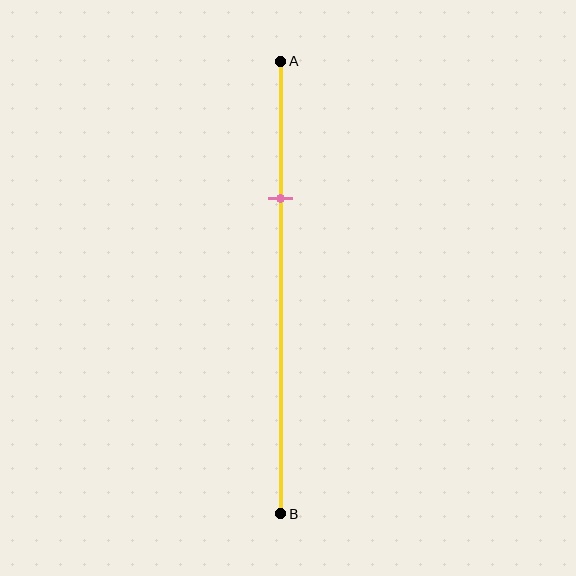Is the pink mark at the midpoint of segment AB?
No, the mark is at about 30% from A, not at the 50% midpoint.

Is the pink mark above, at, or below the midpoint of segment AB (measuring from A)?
The pink mark is above the midpoint of segment AB.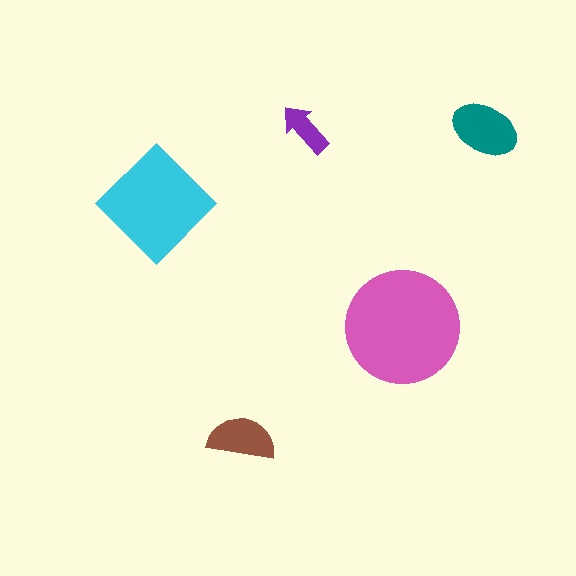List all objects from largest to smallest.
The pink circle, the cyan diamond, the teal ellipse, the brown semicircle, the purple arrow.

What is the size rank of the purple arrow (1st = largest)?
5th.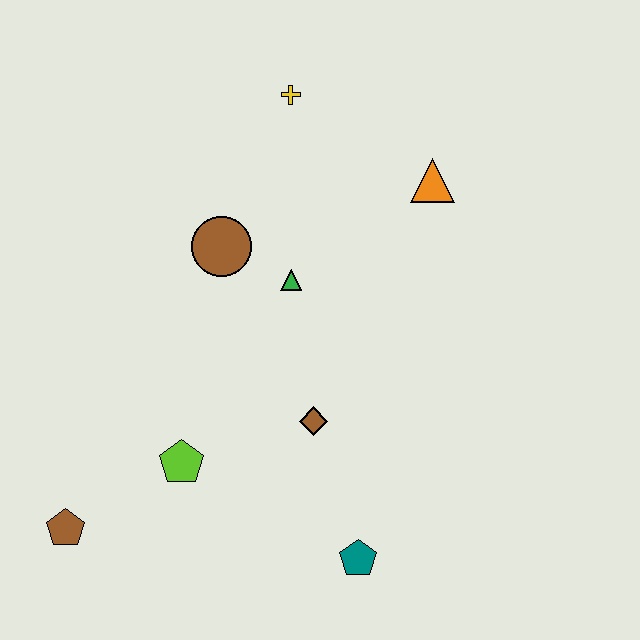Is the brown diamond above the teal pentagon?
Yes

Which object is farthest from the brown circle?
The teal pentagon is farthest from the brown circle.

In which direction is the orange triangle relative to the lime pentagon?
The orange triangle is above the lime pentagon.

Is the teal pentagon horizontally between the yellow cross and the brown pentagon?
No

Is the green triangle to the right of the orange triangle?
No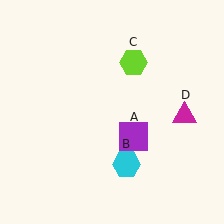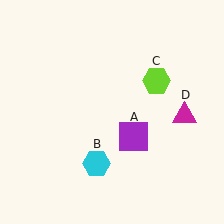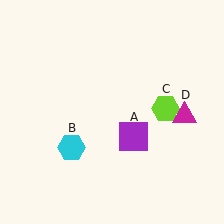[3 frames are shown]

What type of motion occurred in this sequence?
The cyan hexagon (object B), lime hexagon (object C) rotated clockwise around the center of the scene.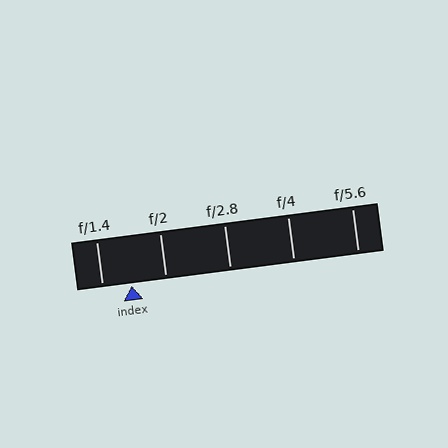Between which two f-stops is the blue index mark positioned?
The index mark is between f/1.4 and f/2.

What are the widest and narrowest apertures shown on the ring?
The widest aperture shown is f/1.4 and the narrowest is f/5.6.